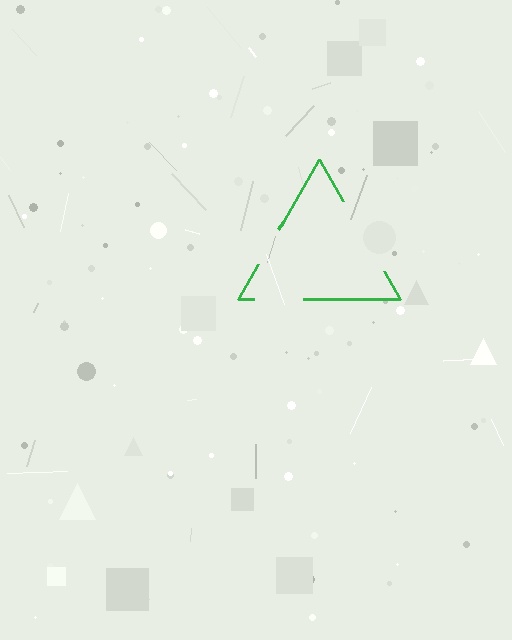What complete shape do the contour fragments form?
The contour fragments form a triangle.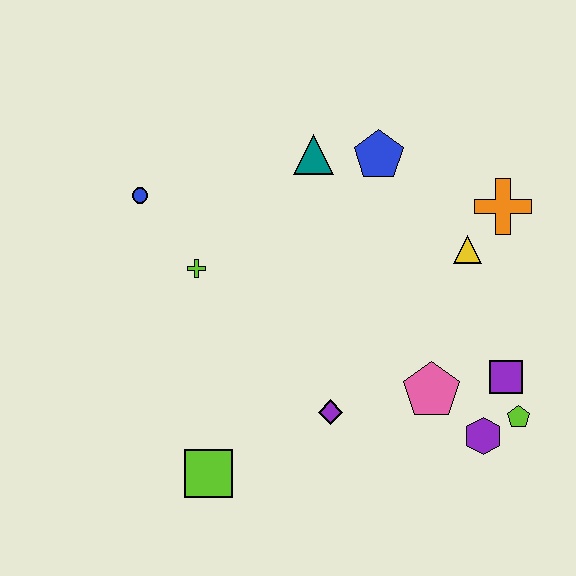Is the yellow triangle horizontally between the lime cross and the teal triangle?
No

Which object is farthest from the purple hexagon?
The blue circle is farthest from the purple hexagon.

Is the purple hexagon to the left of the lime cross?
No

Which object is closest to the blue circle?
The lime cross is closest to the blue circle.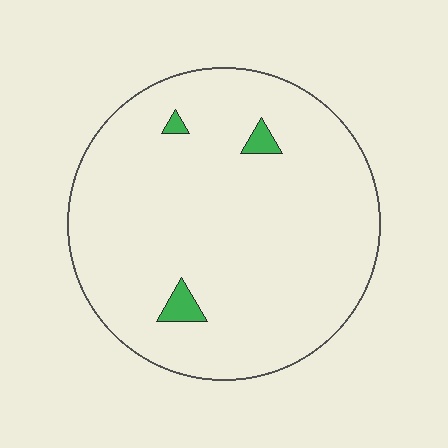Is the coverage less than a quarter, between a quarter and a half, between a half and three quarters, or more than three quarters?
Less than a quarter.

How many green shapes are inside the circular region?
3.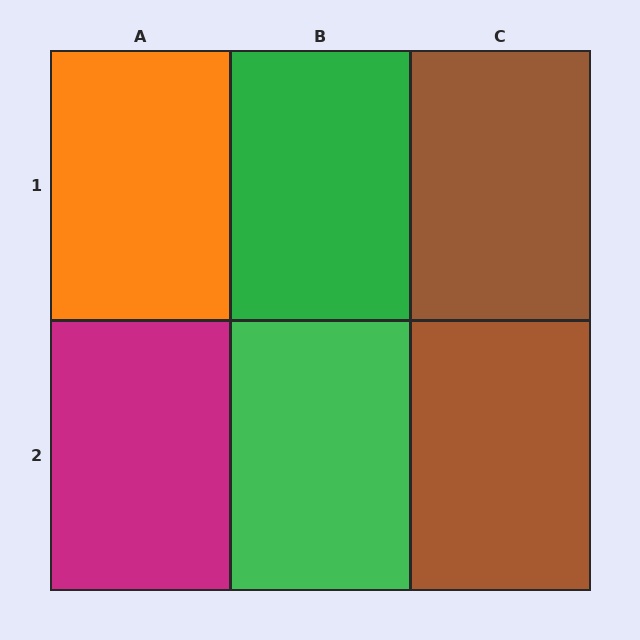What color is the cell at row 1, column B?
Green.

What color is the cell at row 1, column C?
Brown.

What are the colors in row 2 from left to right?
Magenta, green, brown.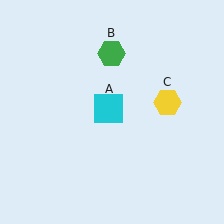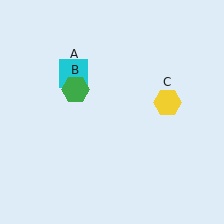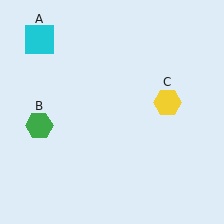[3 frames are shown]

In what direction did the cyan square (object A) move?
The cyan square (object A) moved up and to the left.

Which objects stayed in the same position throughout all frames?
Yellow hexagon (object C) remained stationary.